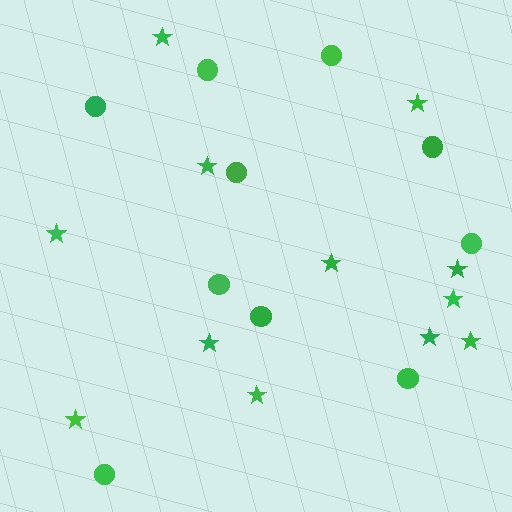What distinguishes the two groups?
There are 2 groups: one group of circles (10) and one group of stars (12).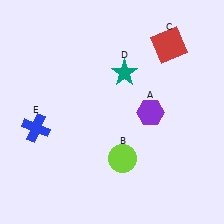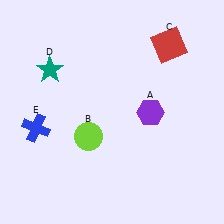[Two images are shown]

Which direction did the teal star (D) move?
The teal star (D) moved left.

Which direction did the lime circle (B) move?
The lime circle (B) moved left.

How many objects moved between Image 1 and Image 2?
2 objects moved between the two images.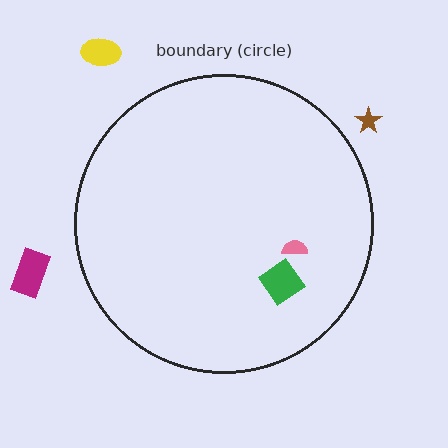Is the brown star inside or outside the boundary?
Outside.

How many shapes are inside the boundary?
2 inside, 3 outside.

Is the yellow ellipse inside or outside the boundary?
Outside.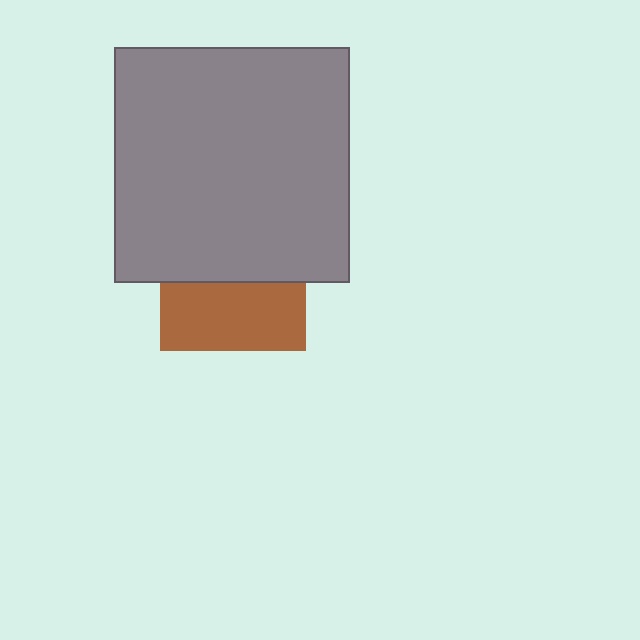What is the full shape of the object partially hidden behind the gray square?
The partially hidden object is a brown square.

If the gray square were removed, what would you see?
You would see the complete brown square.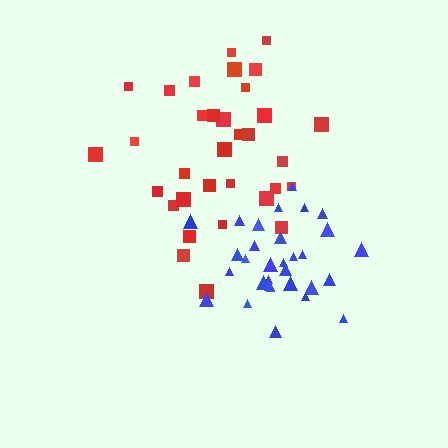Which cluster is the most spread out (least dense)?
Red.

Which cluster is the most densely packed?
Blue.